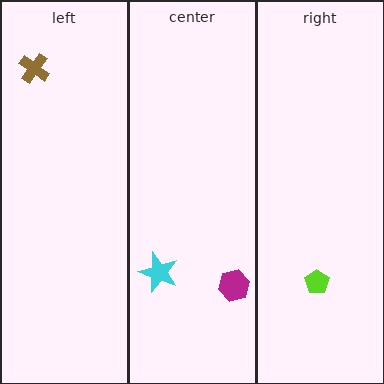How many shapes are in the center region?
2.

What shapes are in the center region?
The cyan star, the magenta hexagon.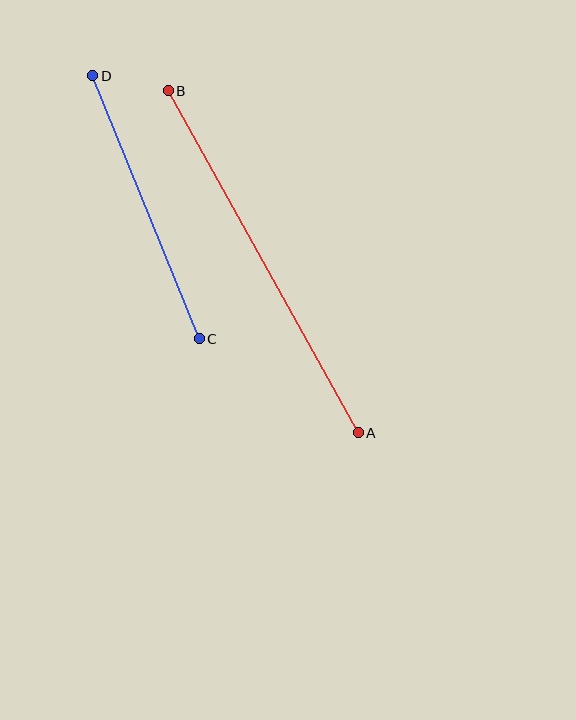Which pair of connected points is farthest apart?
Points A and B are farthest apart.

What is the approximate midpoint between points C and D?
The midpoint is at approximately (146, 207) pixels.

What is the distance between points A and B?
The distance is approximately 391 pixels.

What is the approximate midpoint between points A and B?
The midpoint is at approximately (263, 262) pixels.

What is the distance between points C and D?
The distance is approximately 284 pixels.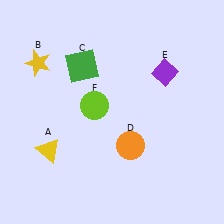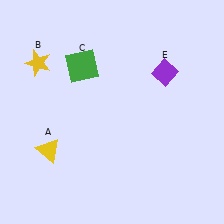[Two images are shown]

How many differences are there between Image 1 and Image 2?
There are 2 differences between the two images.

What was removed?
The lime circle (F), the orange circle (D) were removed in Image 2.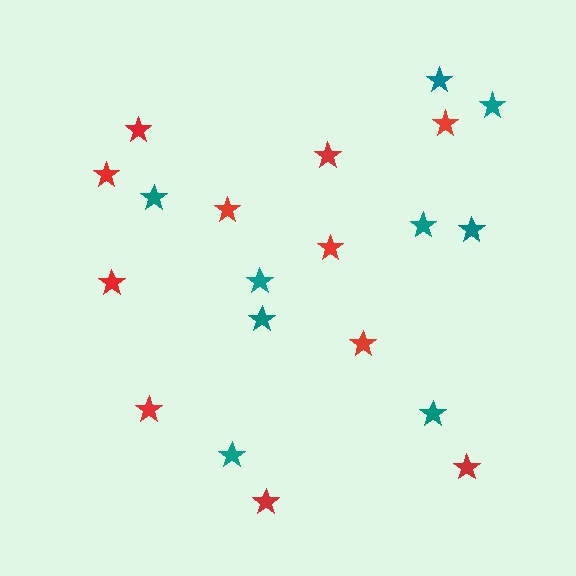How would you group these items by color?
There are 2 groups: one group of red stars (11) and one group of teal stars (9).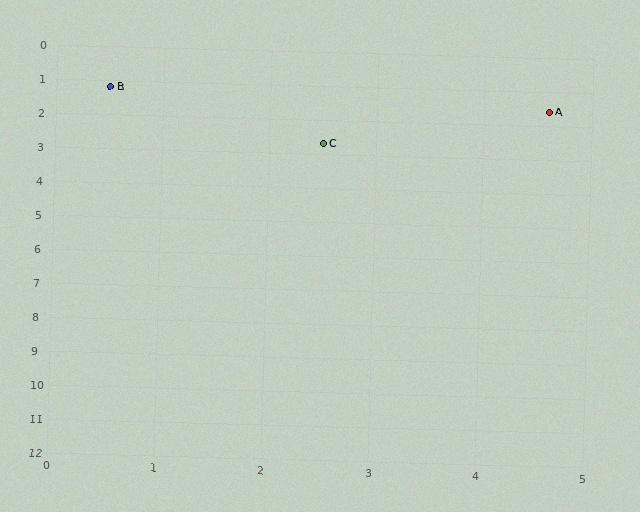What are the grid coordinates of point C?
Point C is at approximately (2.5, 2.7).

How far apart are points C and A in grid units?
Points C and A are about 2.4 grid units apart.